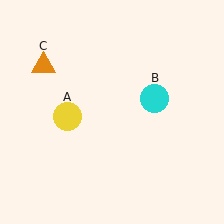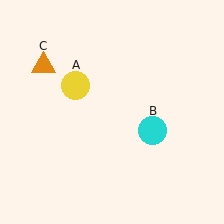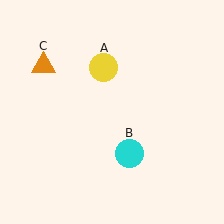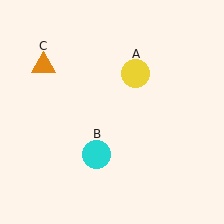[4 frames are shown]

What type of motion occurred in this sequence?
The yellow circle (object A), cyan circle (object B) rotated clockwise around the center of the scene.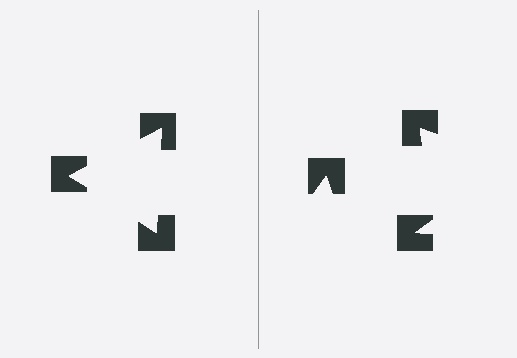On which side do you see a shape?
An illusory triangle appears on the left side. On the right side the wedge cuts are rotated, so no coherent shape forms.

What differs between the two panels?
The notched squares are positioned identically on both sides; only the wedge orientations differ. On the left they align to a triangle; on the right they are misaligned.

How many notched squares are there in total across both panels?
6 — 3 on each side.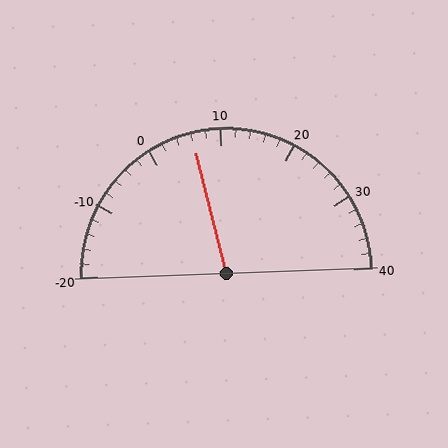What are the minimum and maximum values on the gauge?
The gauge ranges from -20 to 40.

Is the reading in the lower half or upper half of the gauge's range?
The reading is in the lower half of the range (-20 to 40).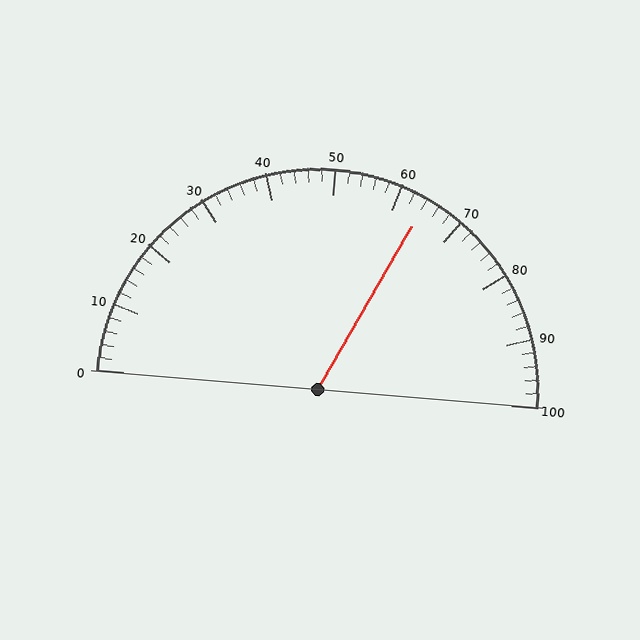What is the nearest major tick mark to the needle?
The nearest major tick mark is 60.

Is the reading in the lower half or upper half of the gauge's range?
The reading is in the upper half of the range (0 to 100).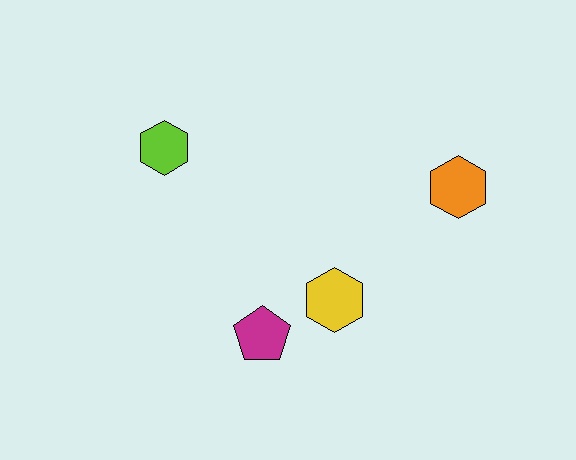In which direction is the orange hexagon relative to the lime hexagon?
The orange hexagon is to the right of the lime hexagon.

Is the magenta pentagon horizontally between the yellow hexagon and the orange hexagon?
No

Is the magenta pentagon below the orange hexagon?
Yes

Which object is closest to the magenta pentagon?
The yellow hexagon is closest to the magenta pentagon.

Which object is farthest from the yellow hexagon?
The lime hexagon is farthest from the yellow hexagon.